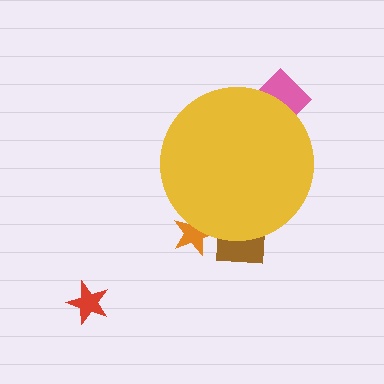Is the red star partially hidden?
No, the red star is fully visible.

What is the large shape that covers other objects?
A yellow circle.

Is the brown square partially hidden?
Yes, the brown square is partially hidden behind the yellow circle.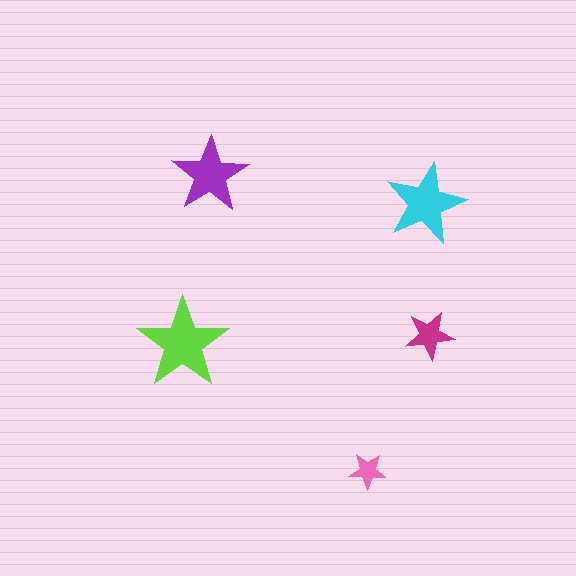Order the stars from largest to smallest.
the lime one, the cyan one, the purple one, the magenta one, the pink one.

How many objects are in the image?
There are 5 objects in the image.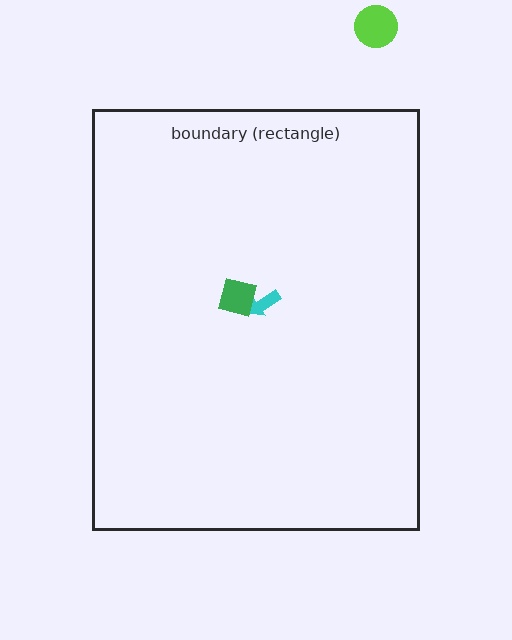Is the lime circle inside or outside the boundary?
Outside.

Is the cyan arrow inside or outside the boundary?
Inside.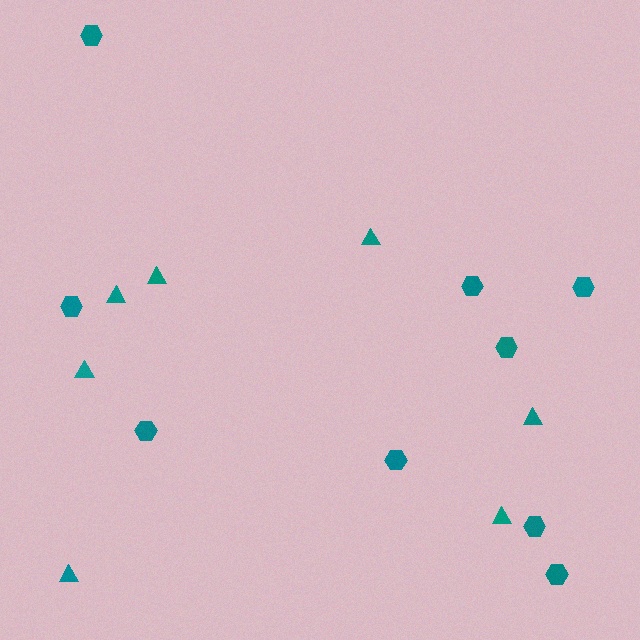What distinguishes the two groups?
There are 2 groups: one group of triangles (7) and one group of hexagons (9).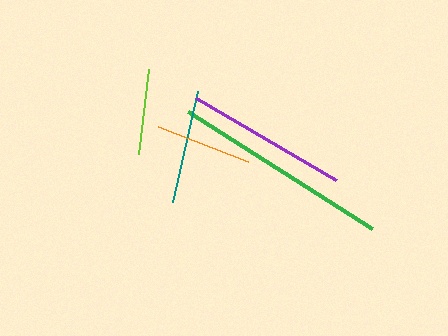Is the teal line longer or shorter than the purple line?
The purple line is longer than the teal line.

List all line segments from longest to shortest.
From longest to shortest: green, purple, teal, orange, lime.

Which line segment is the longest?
The green line is the longest at approximately 217 pixels.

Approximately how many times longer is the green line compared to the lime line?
The green line is approximately 2.5 times the length of the lime line.